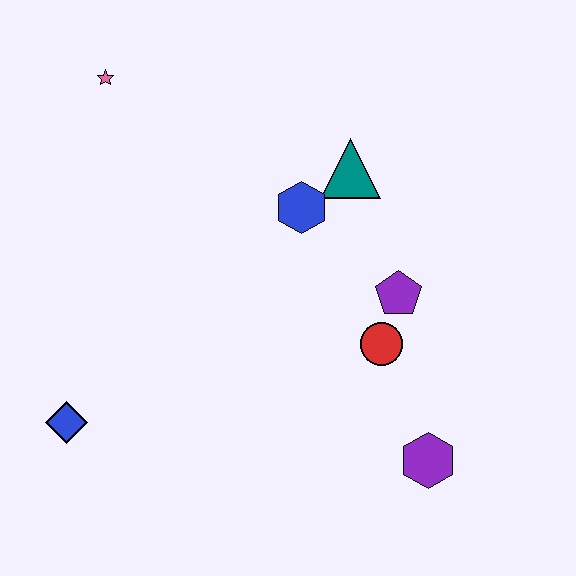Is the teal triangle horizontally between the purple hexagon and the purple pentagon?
No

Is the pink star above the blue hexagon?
Yes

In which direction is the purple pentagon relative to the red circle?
The purple pentagon is above the red circle.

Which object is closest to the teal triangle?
The blue hexagon is closest to the teal triangle.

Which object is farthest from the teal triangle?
The blue diamond is farthest from the teal triangle.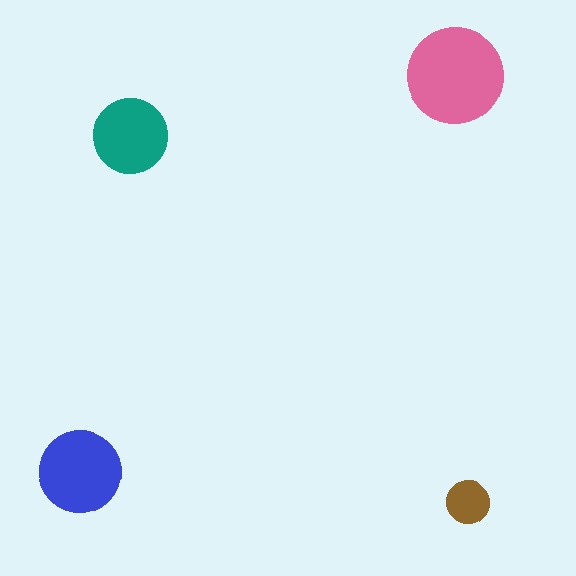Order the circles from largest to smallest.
the pink one, the blue one, the teal one, the brown one.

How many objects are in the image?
There are 4 objects in the image.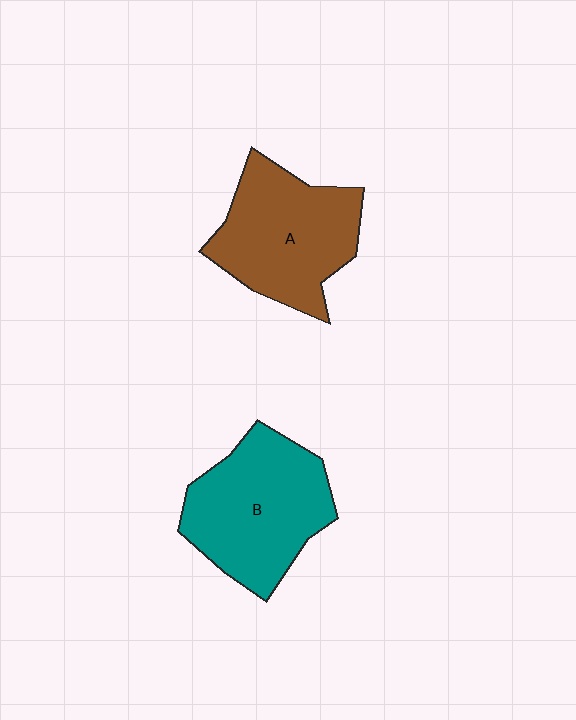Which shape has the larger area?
Shape B (teal).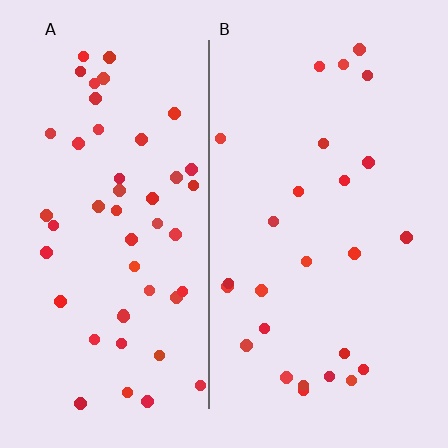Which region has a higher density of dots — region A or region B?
A (the left).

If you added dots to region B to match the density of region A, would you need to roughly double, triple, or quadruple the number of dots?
Approximately double.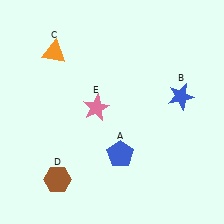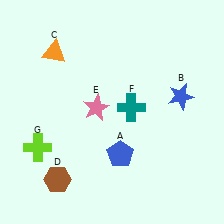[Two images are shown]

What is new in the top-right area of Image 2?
A teal cross (F) was added in the top-right area of Image 2.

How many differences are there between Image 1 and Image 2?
There are 2 differences between the two images.